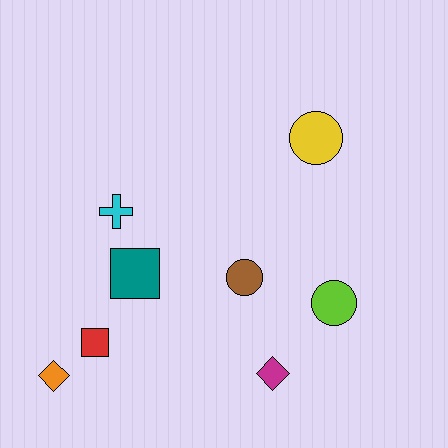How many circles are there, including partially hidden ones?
There are 3 circles.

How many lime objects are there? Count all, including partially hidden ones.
There is 1 lime object.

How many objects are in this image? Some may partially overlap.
There are 8 objects.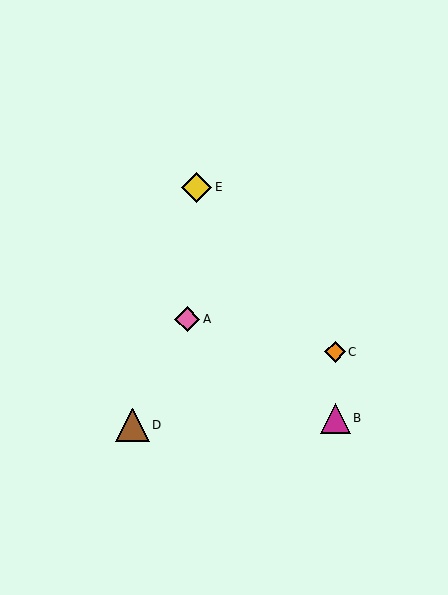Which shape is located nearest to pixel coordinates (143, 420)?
The brown triangle (labeled D) at (133, 425) is nearest to that location.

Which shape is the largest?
The brown triangle (labeled D) is the largest.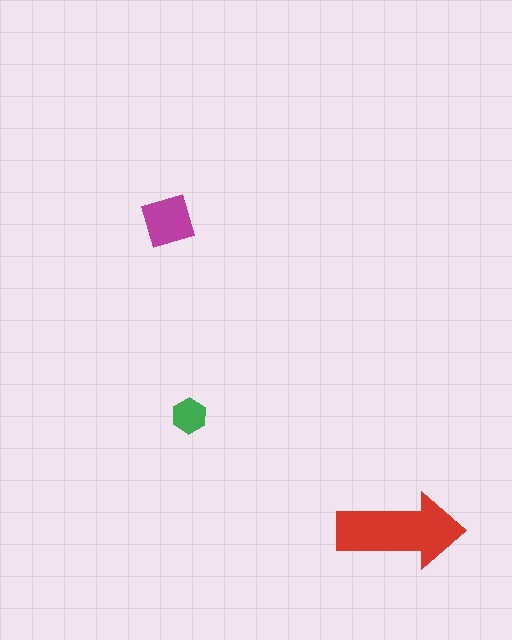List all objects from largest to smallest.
The red arrow, the magenta diamond, the green hexagon.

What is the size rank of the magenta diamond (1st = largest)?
2nd.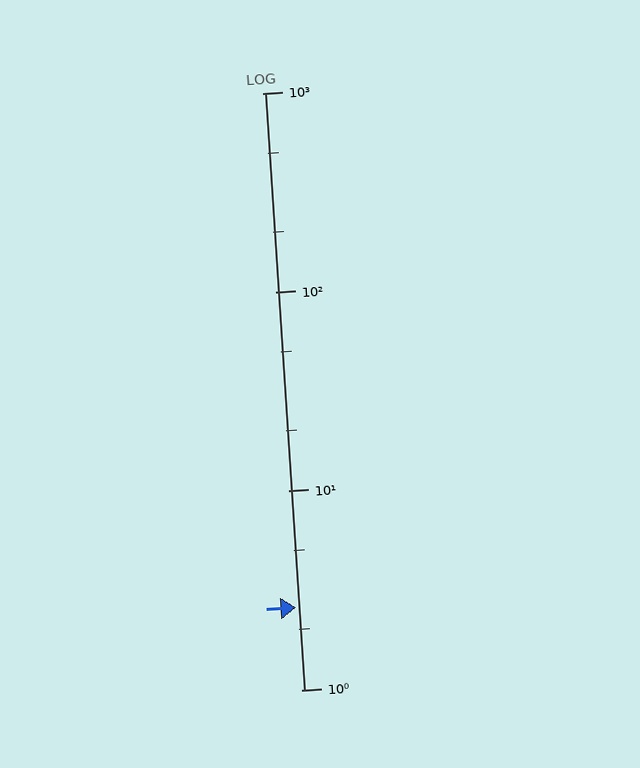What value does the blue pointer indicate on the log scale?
The pointer indicates approximately 2.6.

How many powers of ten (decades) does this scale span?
The scale spans 3 decades, from 1 to 1000.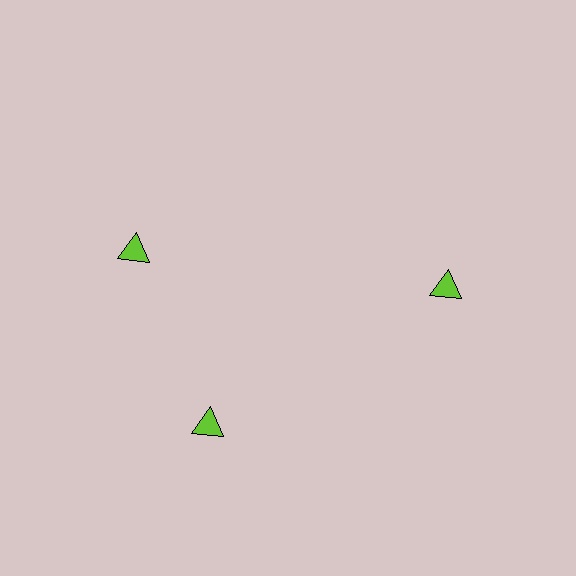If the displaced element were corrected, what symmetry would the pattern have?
It would have 3-fold rotational symmetry — the pattern would map onto itself every 120 degrees.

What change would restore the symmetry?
The symmetry would be restored by rotating it back into even spacing with its neighbors so that all 3 triangles sit at equal angles and equal distance from the center.